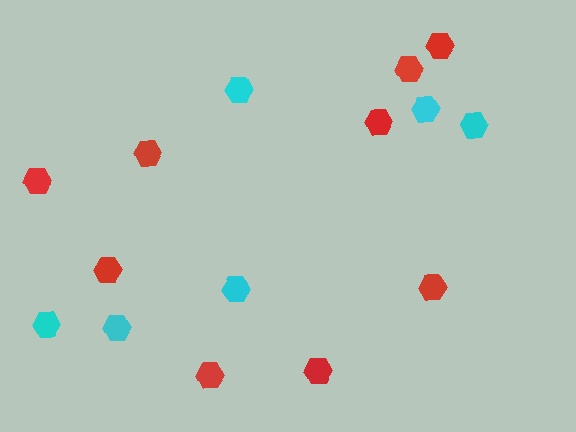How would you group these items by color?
There are 2 groups: one group of cyan hexagons (6) and one group of red hexagons (9).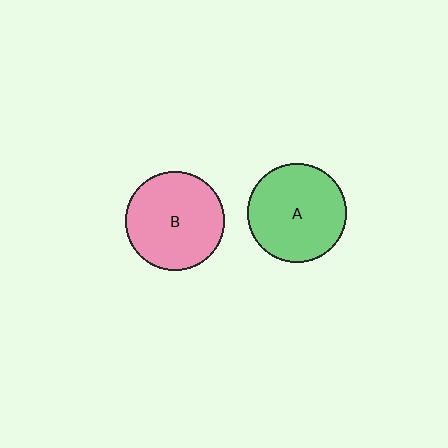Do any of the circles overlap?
No, none of the circles overlap.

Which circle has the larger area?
Circle B (pink).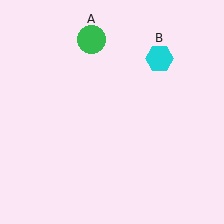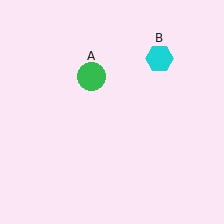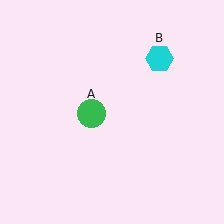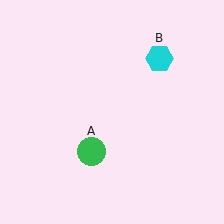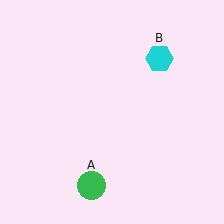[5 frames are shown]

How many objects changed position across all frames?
1 object changed position: green circle (object A).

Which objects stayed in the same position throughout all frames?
Cyan hexagon (object B) remained stationary.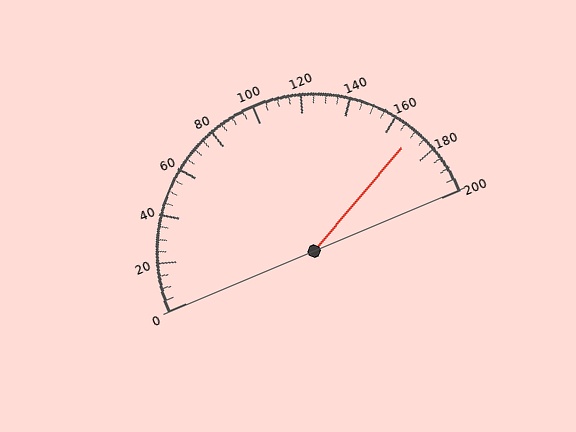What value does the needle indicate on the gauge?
The needle indicates approximately 170.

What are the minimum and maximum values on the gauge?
The gauge ranges from 0 to 200.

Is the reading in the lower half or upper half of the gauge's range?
The reading is in the upper half of the range (0 to 200).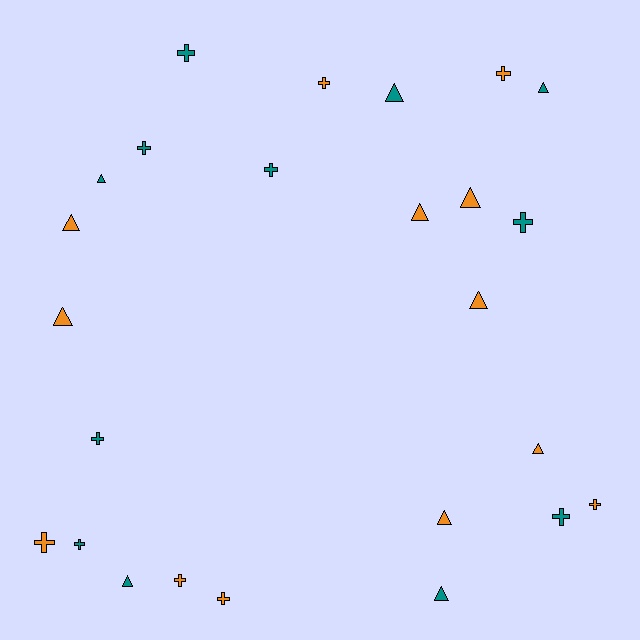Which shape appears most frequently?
Cross, with 13 objects.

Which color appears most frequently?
Orange, with 13 objects.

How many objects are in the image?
There are 25 objects.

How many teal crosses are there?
There are 7 teal crosses.